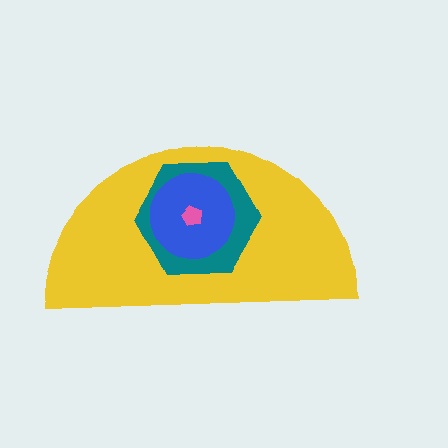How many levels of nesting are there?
4.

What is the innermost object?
The pink pentagon.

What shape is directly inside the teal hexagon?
The blue circle.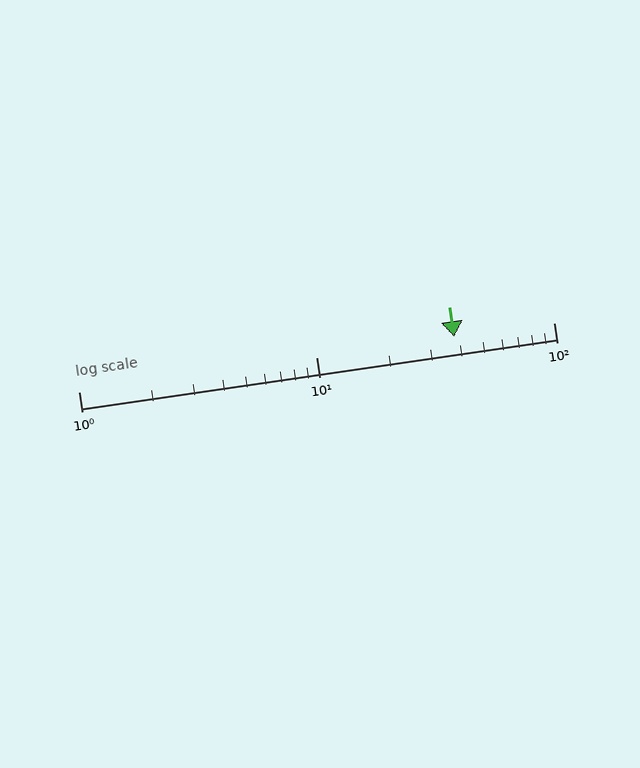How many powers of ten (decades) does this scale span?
The scale spans 2 decades, from 1 to 100.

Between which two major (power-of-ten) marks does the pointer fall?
The pointer is between 10 and 100.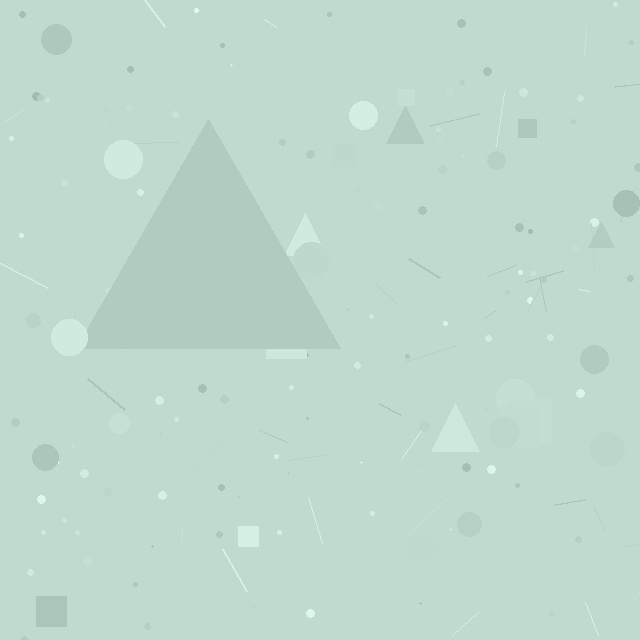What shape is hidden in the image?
A triangle is hidden in the image.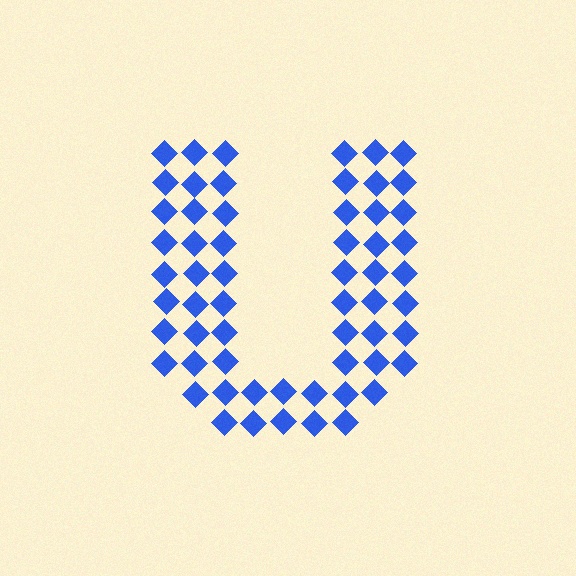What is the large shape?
The large shape is the letter U.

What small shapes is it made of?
It is made of small diamonds.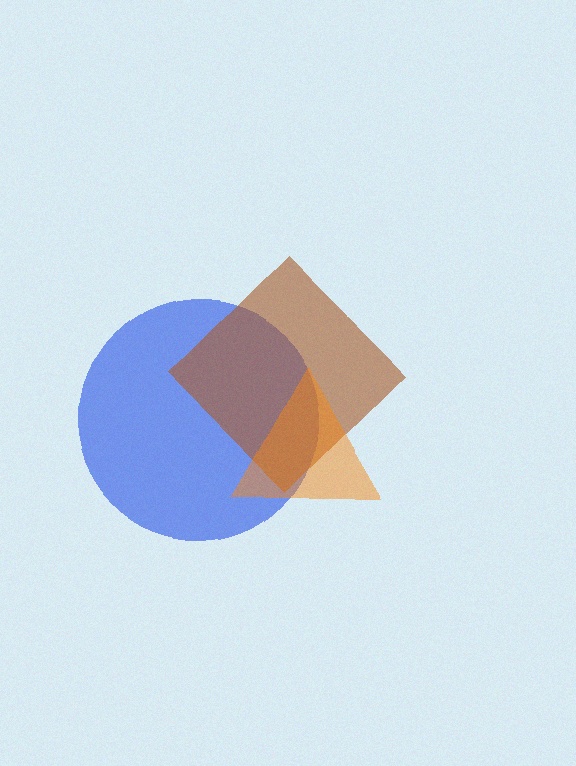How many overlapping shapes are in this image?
There are 3 overlapping shapes in the image.